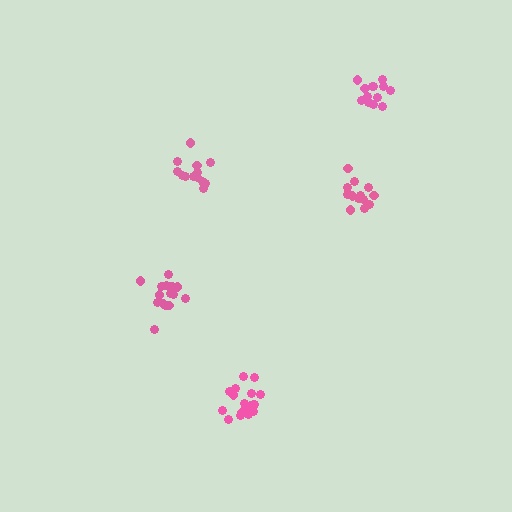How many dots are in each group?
Group 1: 13 dots, Group 2: 18 dots, Group 3: 17 dots, Group 4: 14 dots, Group 5: 13 dots (75 total).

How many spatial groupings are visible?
There are 5 spatial groupings.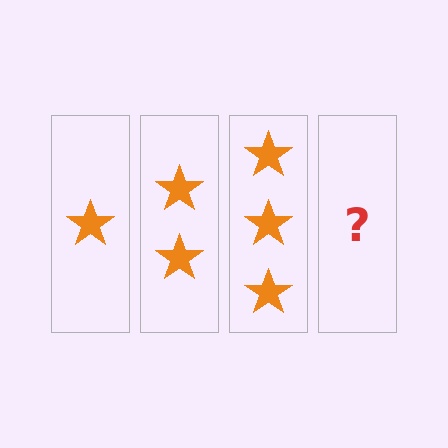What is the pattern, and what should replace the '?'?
The pattern is that each step adds one more star. The '?' should be 4 stars.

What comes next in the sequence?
The next element should be 4 stars.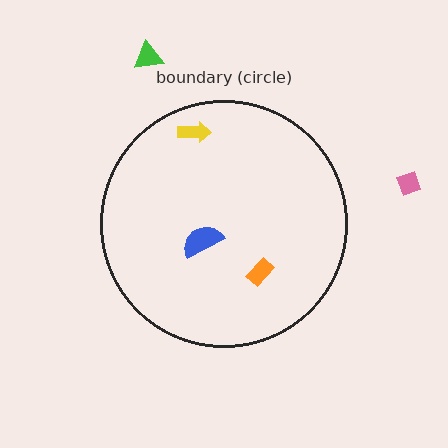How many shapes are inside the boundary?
3 inside, 2 outside.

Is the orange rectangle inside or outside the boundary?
Inside.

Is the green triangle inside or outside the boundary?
Outside.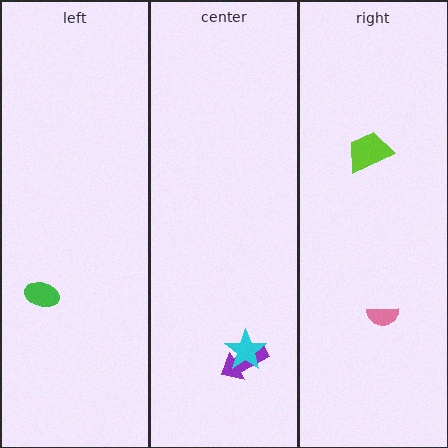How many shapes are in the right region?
2.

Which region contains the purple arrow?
The center region.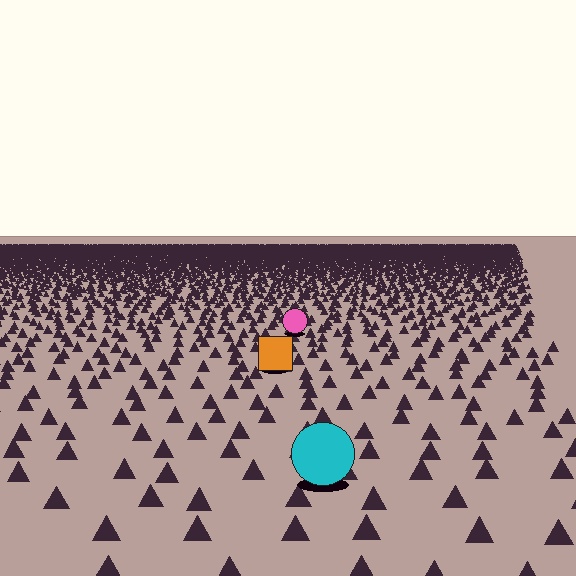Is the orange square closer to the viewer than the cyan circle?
No. The cyan circle is closer — you can tell from the texture gradient: the ground texture is coarser near it.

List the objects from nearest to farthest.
From nearest to farthest: the cyan circle, the orange square, the pink circle.